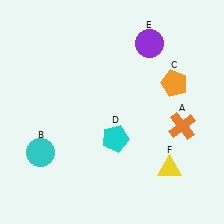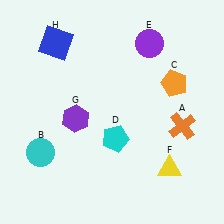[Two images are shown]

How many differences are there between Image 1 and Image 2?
There are 2 differences between the two images.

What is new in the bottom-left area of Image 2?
A purple hexagon (G) was added in the bottom-left area of Image 2.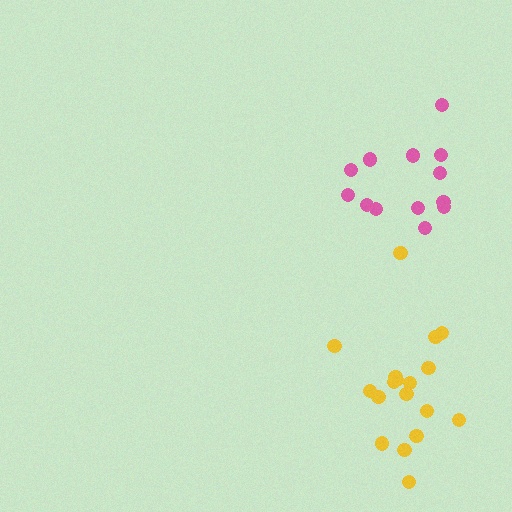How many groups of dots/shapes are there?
There are 2 groups.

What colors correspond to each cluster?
The clusters are colored: pink, yellow.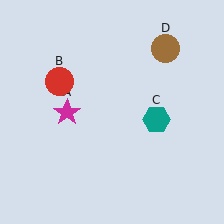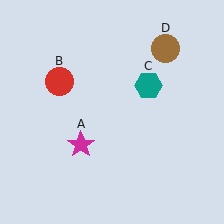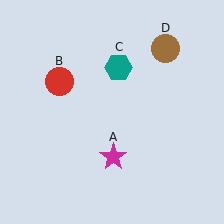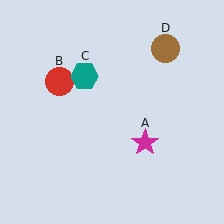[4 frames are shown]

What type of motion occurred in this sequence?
The magenta star (object A), teal hexagon (object C) rotated counterclockwise around the center of the scene.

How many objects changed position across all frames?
2 objects changed position: magenta star (object A), teal hexagon (object C).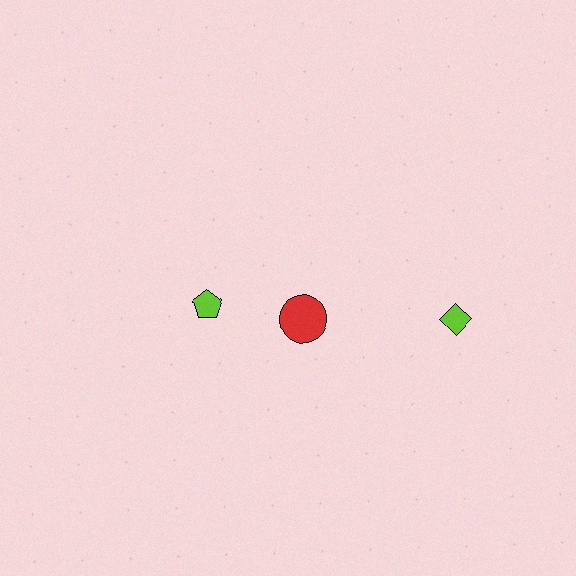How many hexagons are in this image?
There are no hexagons.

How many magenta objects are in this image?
There are no magenta objects.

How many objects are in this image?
There are 3 objects.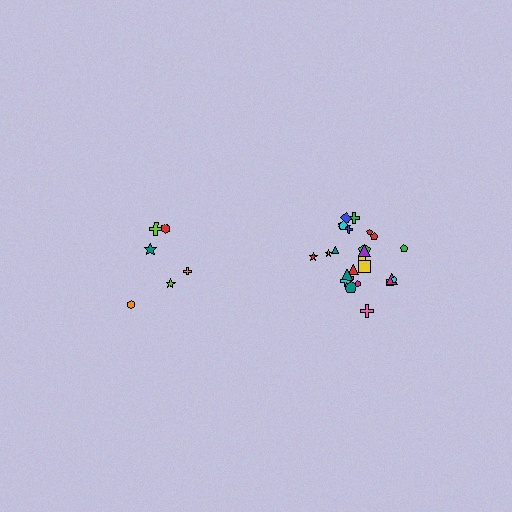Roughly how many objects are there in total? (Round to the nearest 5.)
Roughly 30 objects in total.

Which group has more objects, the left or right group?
The right group.